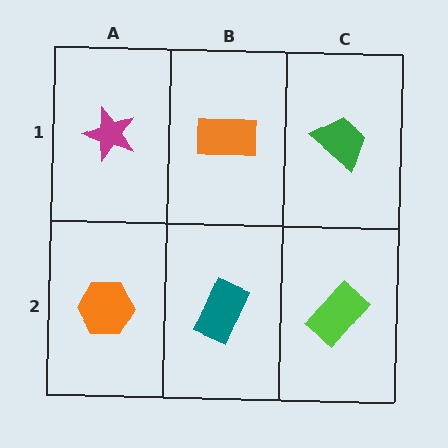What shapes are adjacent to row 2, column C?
A green trapezoid (row 1, column C), a teal rectangle (row 2, column B).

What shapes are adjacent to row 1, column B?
A teal rectangle (row 2, column B), a magenta star (row 1, column A), a green trapezoid (row 1, column C).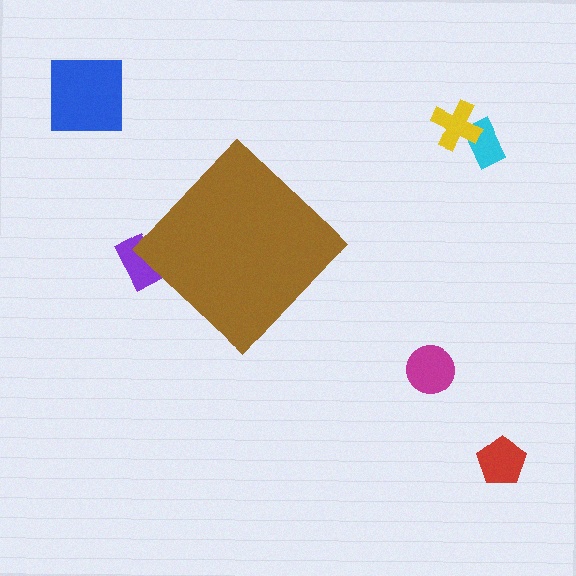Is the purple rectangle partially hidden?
Yes, the purple rectangle is partially hidden behind the brown diamond.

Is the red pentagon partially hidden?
No, the red pentagon is fully visible.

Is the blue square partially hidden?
No, the blue square is fully visible.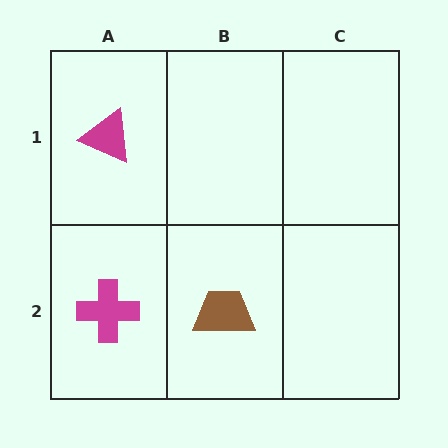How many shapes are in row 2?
2 shapes.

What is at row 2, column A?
A magenta cross.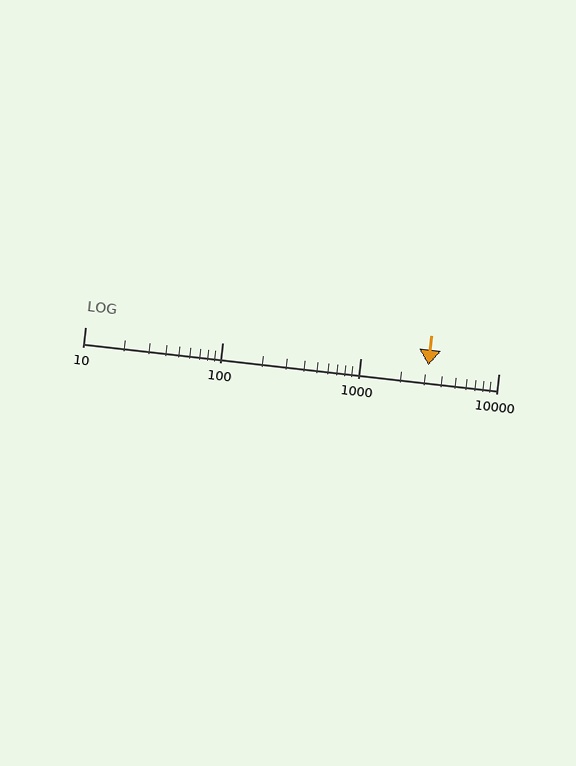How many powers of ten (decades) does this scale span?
The scale spans 3 decades, from 10 to 10000.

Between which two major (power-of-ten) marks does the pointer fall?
The pointer is between 1000 and 10000.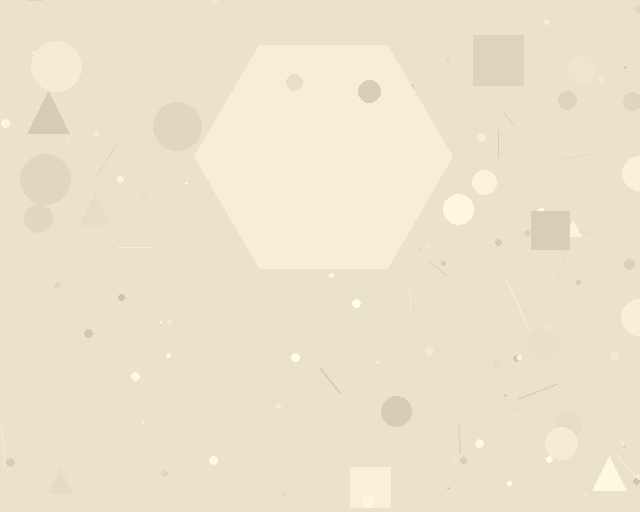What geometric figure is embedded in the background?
A hexagon is embedded in the background.